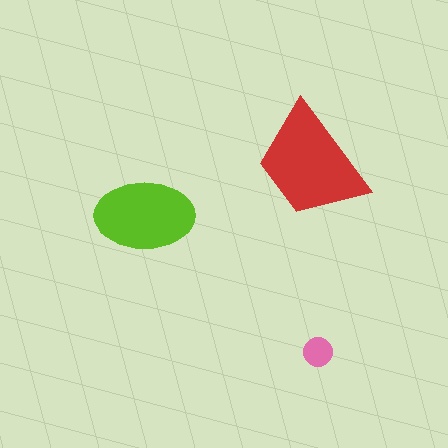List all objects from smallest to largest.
The pink circle, the lime ellipse, the red trapezoid.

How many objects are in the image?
There are 3 objects in the image.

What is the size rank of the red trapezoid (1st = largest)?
1st.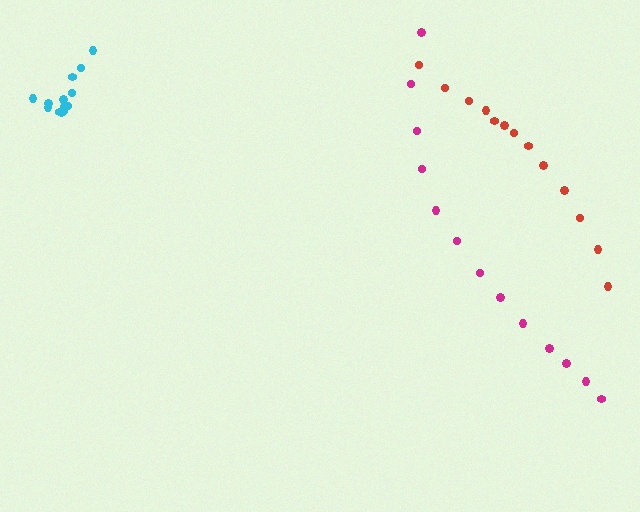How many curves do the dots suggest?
There are 3 distinct paths.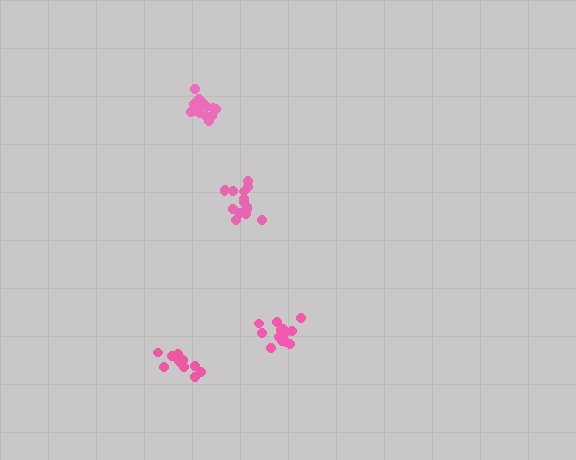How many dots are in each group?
Group 1: 15 dots, Group 2: 14 dots, Group 3: 14 dots, Group 4: 11 dots (54 total).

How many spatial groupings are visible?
There are 4 spatial groupings.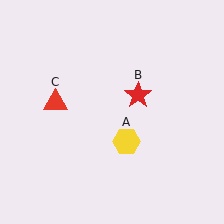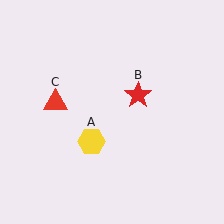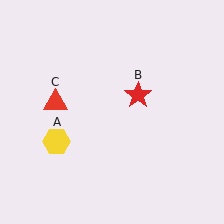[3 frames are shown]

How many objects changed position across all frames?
1 object changed position: yellow hexagon (object A).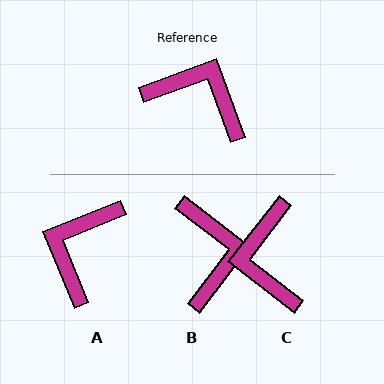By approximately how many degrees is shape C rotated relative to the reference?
Approximately 122 degrees counter-clockwise.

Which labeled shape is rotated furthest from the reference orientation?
C, about 122 degrees away.